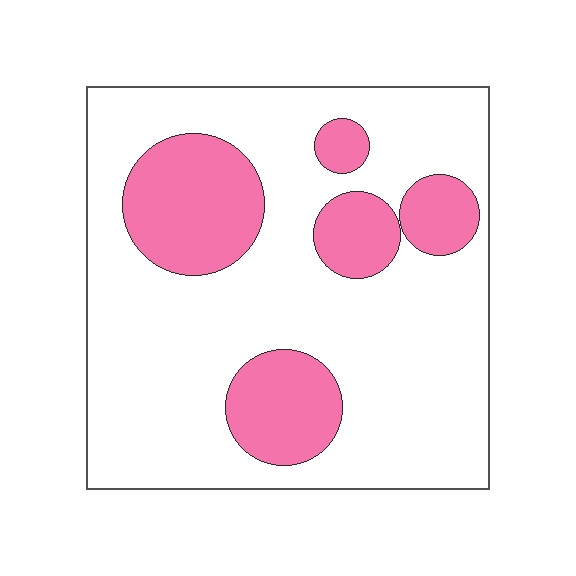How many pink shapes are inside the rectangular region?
5.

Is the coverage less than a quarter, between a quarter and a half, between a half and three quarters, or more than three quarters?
Less than a quarter.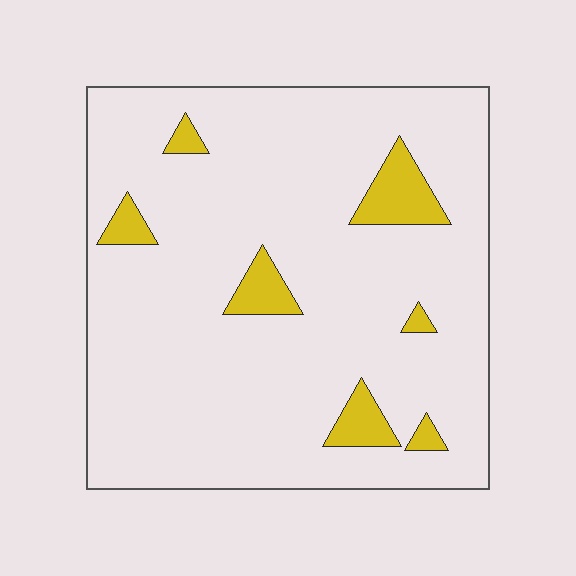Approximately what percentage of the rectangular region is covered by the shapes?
Approximately 10%.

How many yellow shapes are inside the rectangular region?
7.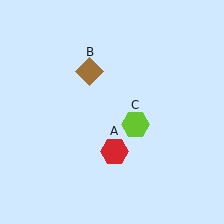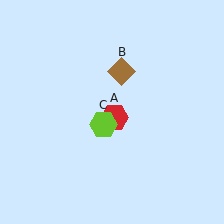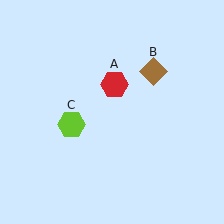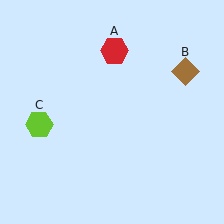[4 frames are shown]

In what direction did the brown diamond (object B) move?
The brown diamond (object B) moved right.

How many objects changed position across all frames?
3 objects changed position: red hexagon (object A), brown diamond (object B), lime hexagon (object C).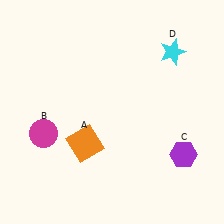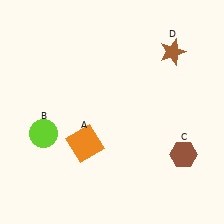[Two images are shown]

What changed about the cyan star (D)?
In Image 1, D is cyan. In Image 2, it changed to brown.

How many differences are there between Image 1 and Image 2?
There are 3 differences between the two images.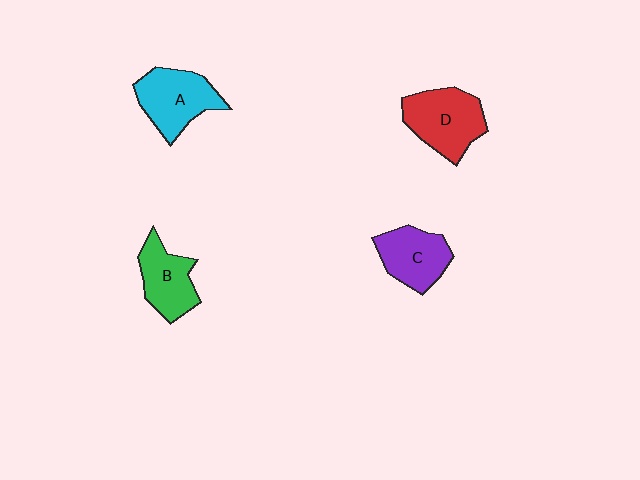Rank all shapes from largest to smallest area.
From largest to smallest: D (red), A (cyan), C (purple), B (green).